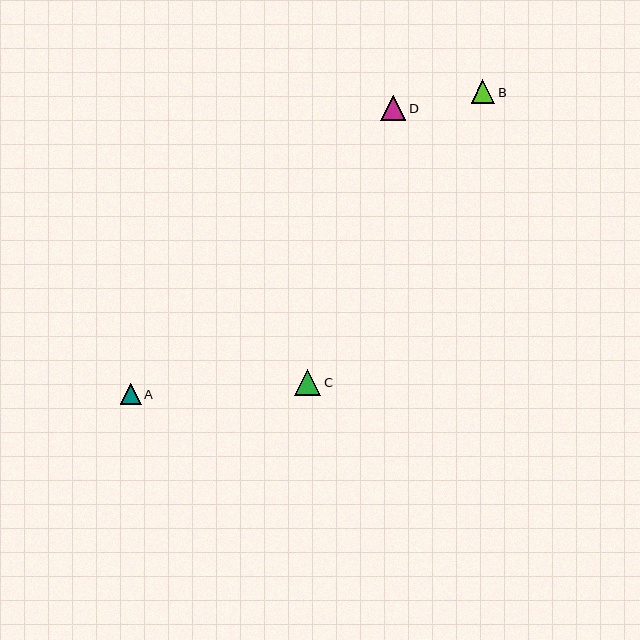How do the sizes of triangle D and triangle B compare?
Triangle D and triangle B are approximately the same size.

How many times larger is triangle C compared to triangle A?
Triangle C is approximately 1.3 times the size of triangle A.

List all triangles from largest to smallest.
From largest to smallest: C, D, B, A.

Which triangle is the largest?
Triangle C is the largest with a size of approximately 26 pixels.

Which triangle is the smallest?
Triangle A is the smallest with a size of approximately 21 pixels.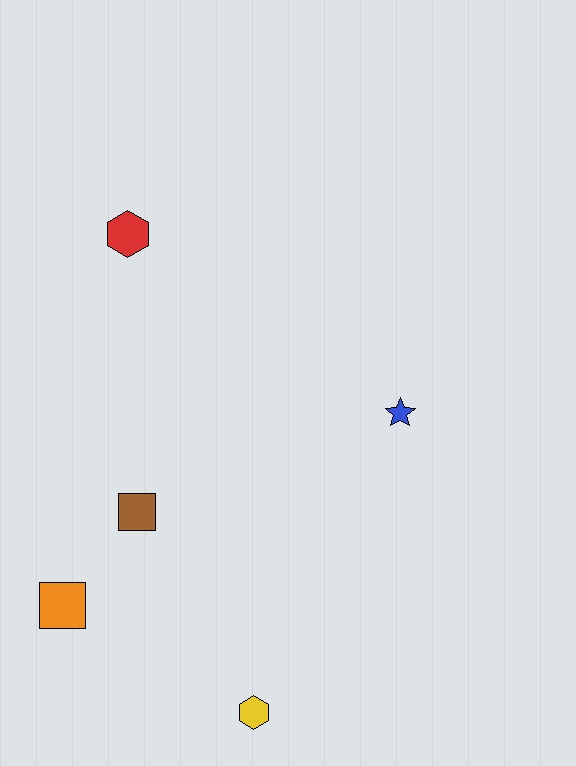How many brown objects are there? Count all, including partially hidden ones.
There is 1 brown object.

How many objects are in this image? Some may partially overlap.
There are 5 objects.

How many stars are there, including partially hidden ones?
There is 1 star.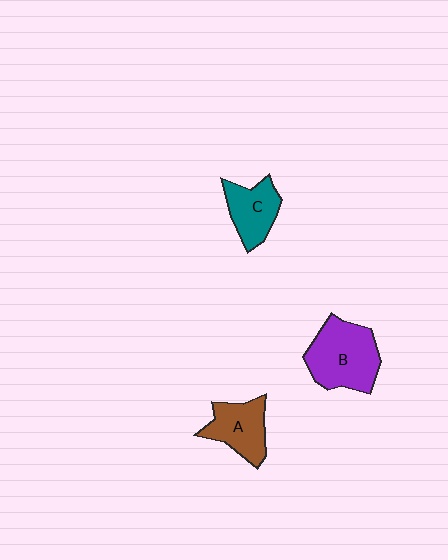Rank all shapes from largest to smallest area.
From largest to smallest: B (purple), A (brown), C (teal).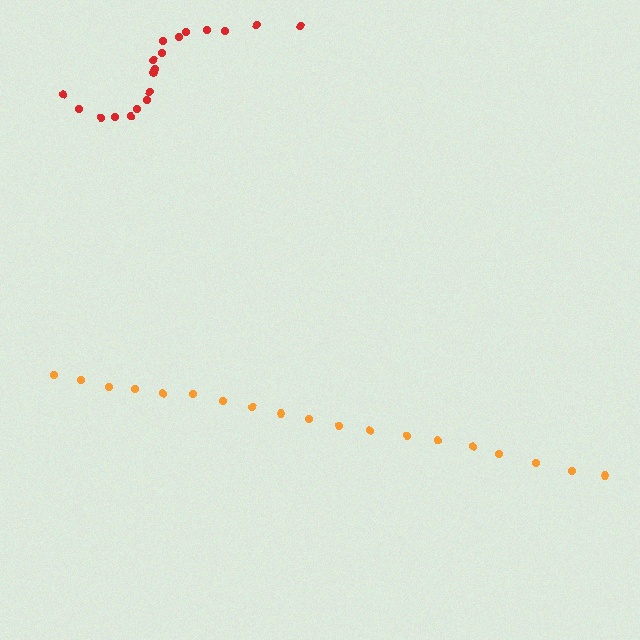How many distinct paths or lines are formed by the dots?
There are 2 distinct paths.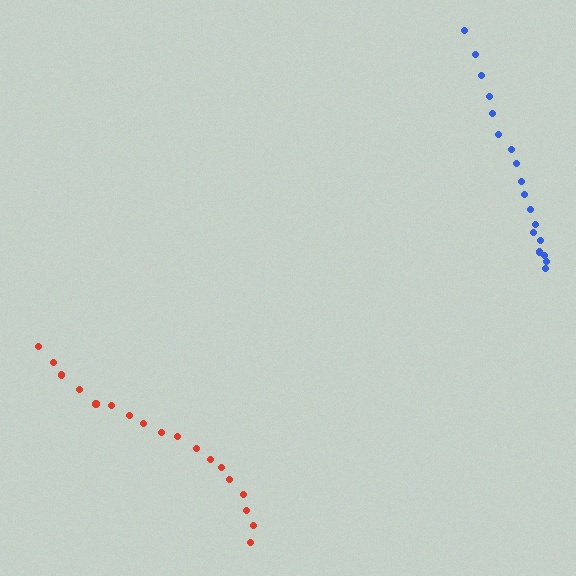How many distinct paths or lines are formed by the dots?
There are 2 distinct paths.